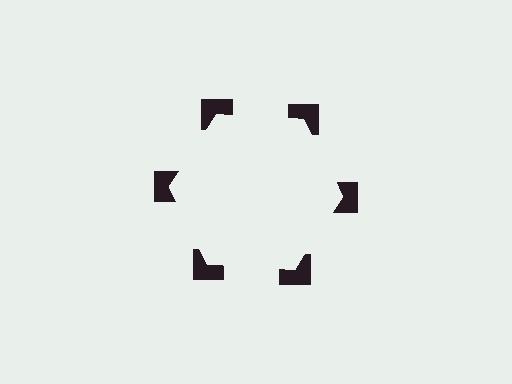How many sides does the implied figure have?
6 sides.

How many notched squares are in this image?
There are 6 — one at each vertex of the illusory hexagon.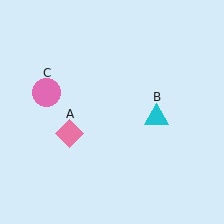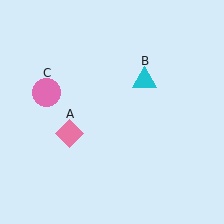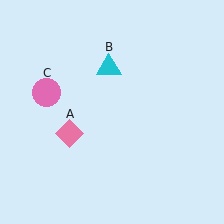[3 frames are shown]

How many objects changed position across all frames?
1 object changed position: cyan triangle (object B).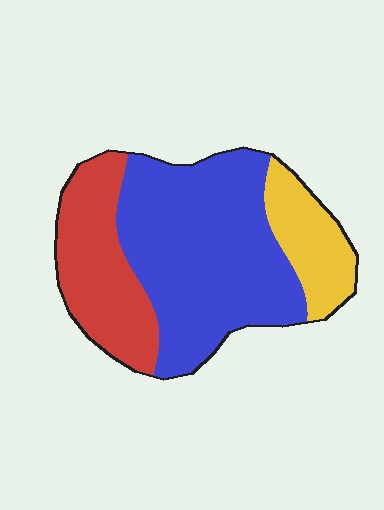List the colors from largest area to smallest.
From largest to smallest: blue, red, yellow.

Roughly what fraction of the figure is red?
Red covers about 25% of the figure.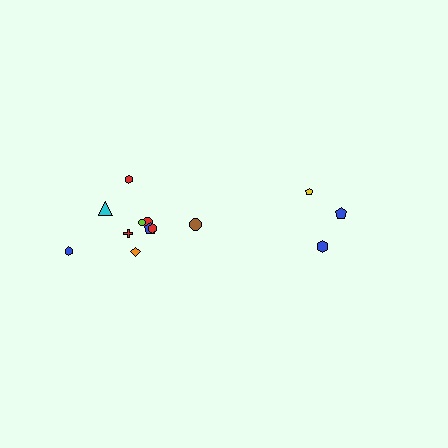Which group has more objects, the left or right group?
The left group.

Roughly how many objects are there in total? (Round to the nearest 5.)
Roughly 15 objects in total.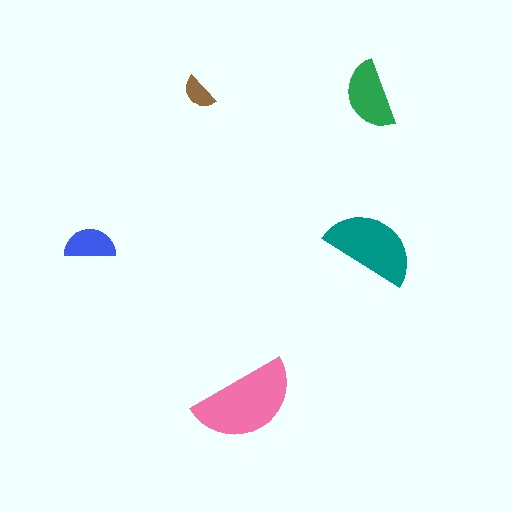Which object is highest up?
The brown semicircle is topmost.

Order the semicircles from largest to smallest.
the pink one, the teal one, the green one, the blue one, the brown one.